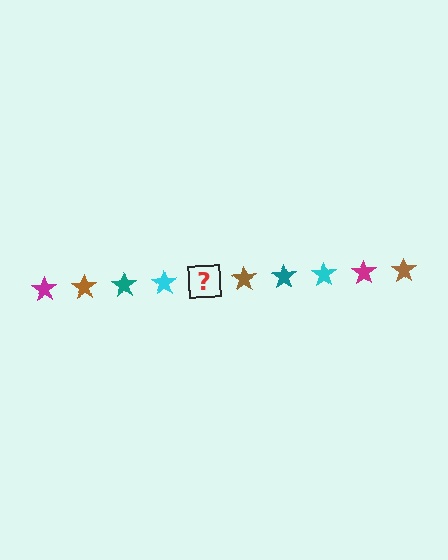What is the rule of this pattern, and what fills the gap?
The rule is that the pattern cycles through magenta, brown, teal, cyan stars. The gap should be filled with a magenta star.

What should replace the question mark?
The question mark should be replaced with a magenta star.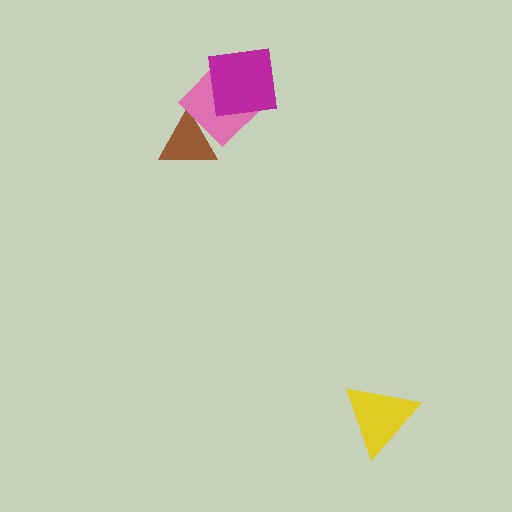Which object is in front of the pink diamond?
The magenta square is in front of the pink diamond.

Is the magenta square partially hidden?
No, no other shape covers it.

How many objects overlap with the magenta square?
1 object overlaps with the magenta square.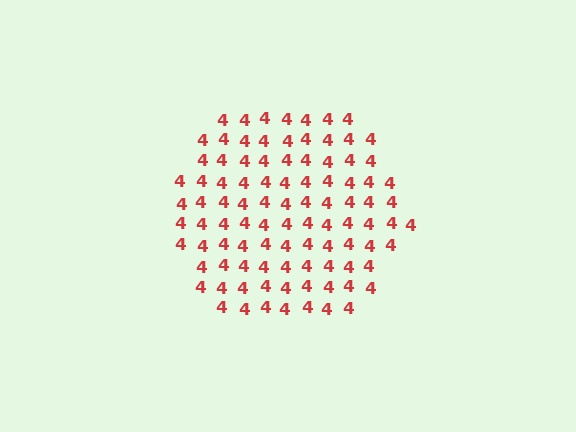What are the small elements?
The small elements are digit 4's.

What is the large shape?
The large shape is a hexagon.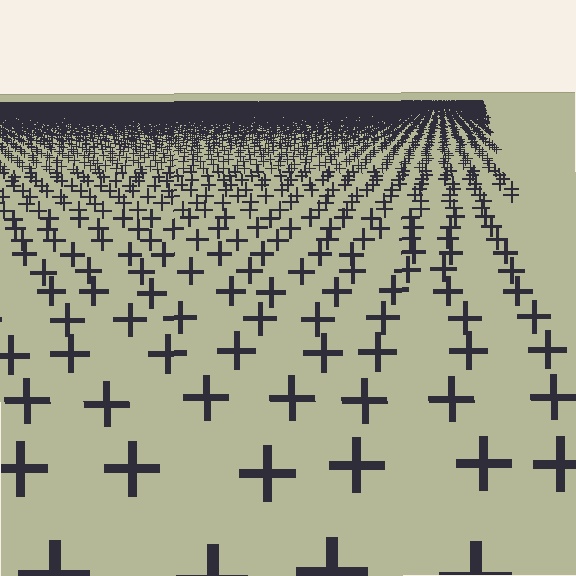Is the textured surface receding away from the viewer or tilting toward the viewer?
The surface is receding away from the viewer. Texture elements get smaller and denser toward the top.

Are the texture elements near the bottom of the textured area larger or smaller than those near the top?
Larger. Near the bottom, elements are closer to the viewer and appear at a bigger on-screen size.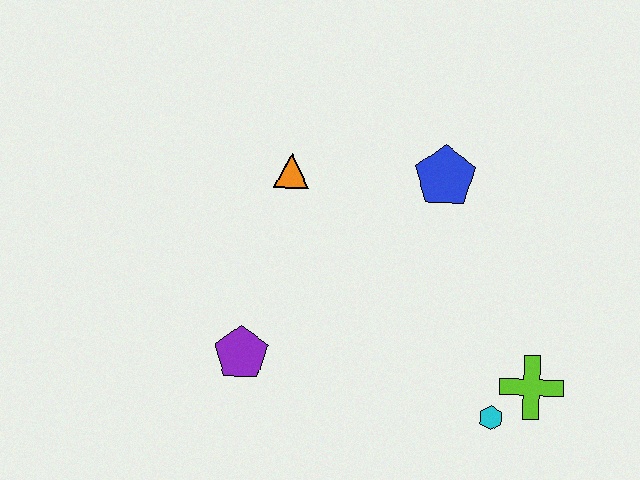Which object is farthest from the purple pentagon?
The lime cross is farthest from the purple pentagon.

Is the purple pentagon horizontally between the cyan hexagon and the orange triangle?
No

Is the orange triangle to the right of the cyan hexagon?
No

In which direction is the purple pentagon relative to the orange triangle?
The purple pentagon is below the orange triangle.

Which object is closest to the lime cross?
The cyan hexagon is closest to the lime cross.